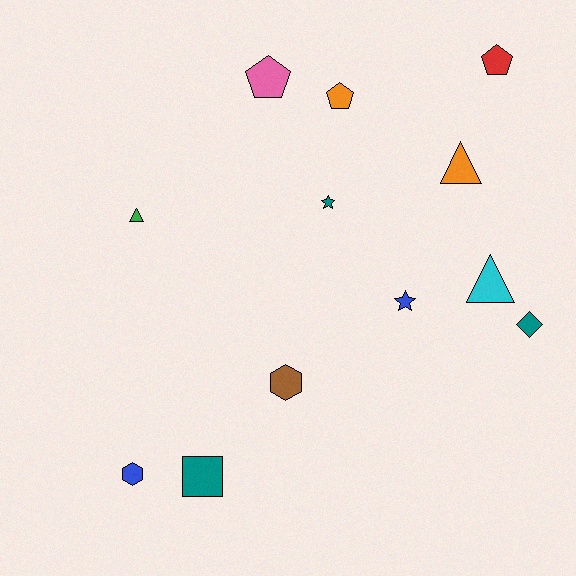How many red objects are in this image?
There is 1 red object.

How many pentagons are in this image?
There are 3 pentagons.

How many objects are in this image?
There are 12 objects.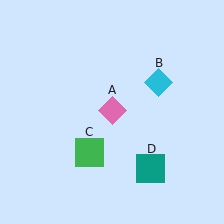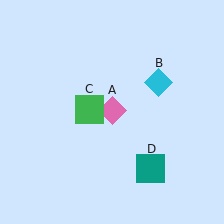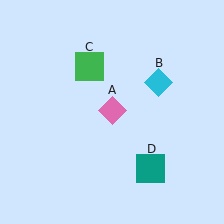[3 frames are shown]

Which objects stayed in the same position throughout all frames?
Pink diamond (object A) and cyan diamond (object B) and teal square (object D) remained stationary.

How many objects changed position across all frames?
1 object changed position: green square (object C).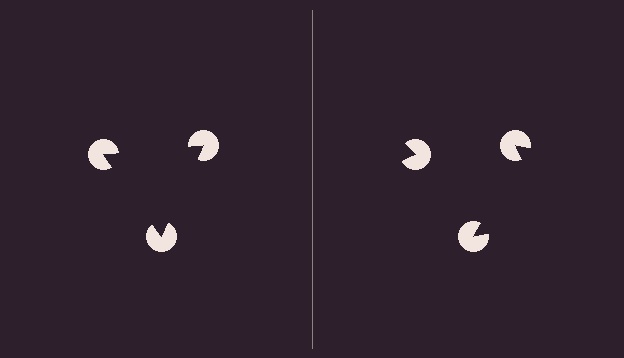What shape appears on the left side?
An illusory triangle.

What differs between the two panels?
The pac-man discs are positioned identically on both sides; only the wedge orientations differ. On the left they align to a triangle; on the right they are misaligned.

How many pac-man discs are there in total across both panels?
6 — 3 on each side.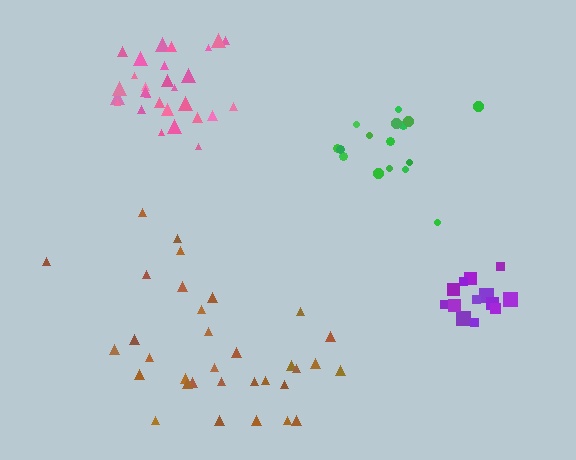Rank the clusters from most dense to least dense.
purple, pink, green, brown.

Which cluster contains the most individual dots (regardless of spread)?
Brown (33).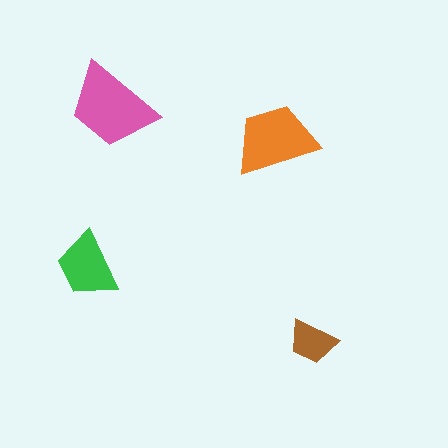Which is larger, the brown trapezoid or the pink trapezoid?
The pink one.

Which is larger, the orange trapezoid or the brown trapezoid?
The orange one.